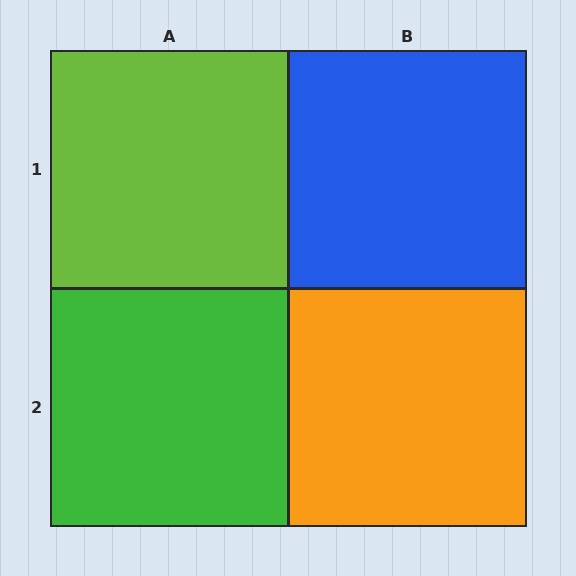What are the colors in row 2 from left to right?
Green, orange.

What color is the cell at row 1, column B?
Blue.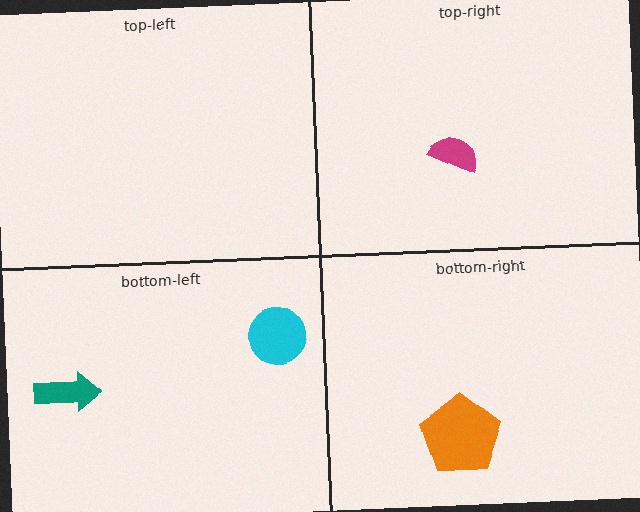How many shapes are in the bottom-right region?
1.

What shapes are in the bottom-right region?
The orange pentagon.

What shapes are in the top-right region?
The magenta semicircle.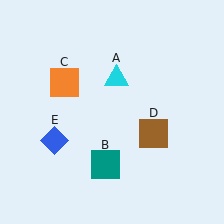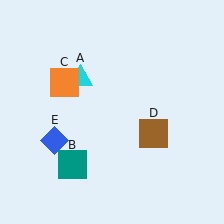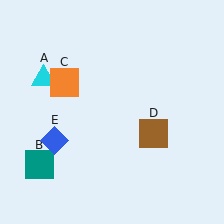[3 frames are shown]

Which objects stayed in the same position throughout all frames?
Orange square (object C) and brown square (object D) and blue diamond (object E) remained stationary.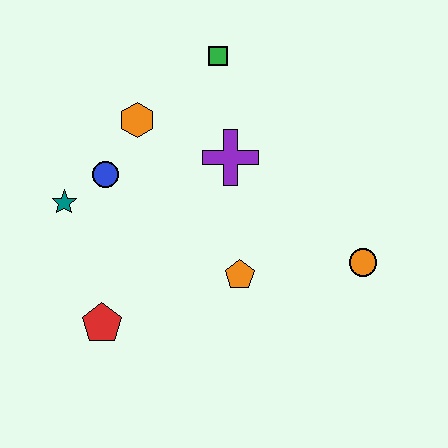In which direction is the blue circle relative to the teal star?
The blue circle is to the right of the teal star.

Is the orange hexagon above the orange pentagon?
Yes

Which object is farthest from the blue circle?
The orange circle is farthest from the blue circle.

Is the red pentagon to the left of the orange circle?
Yes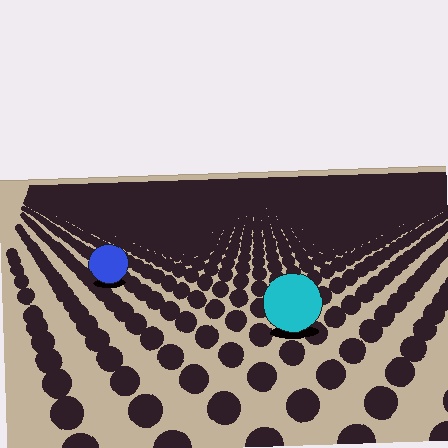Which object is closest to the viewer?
The cyan circle is closest. The texture marks near it are larger and more spread out.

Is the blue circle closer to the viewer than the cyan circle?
No. The cyan circle is closer — you can tell from the texture gradient: the ground texture is coarser near it.